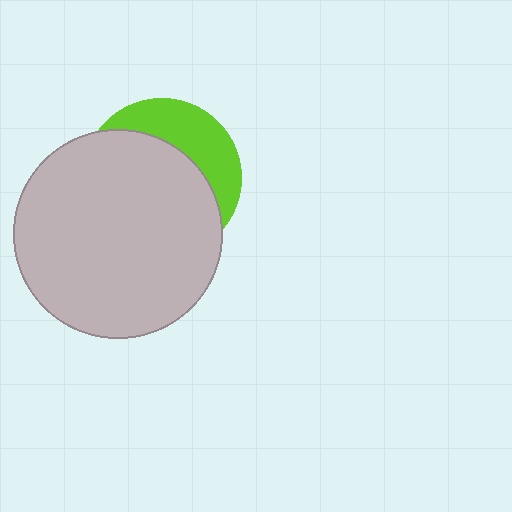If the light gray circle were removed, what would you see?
You would see the complete lime circle.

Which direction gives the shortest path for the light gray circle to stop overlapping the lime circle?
Moving toward the lower-left gives the shortest separation.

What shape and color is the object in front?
The object in front is a light gray circle.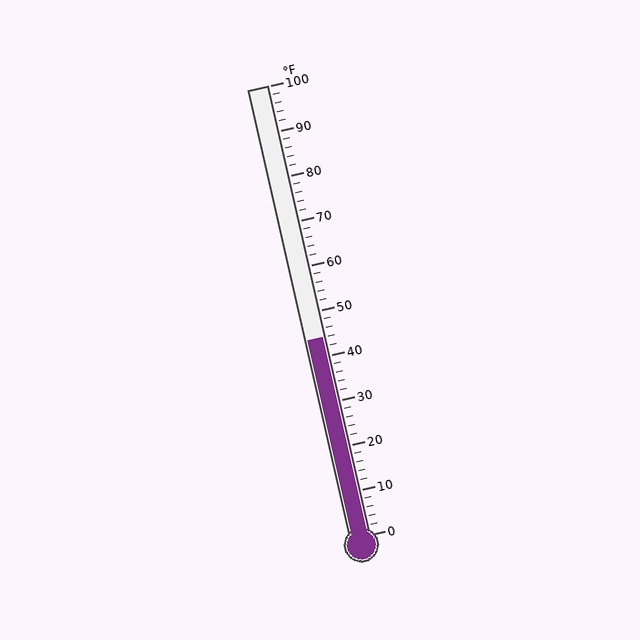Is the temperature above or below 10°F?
The temperature is above 10°F.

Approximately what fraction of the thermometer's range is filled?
The thermometer is filled to approximately 45% of its range.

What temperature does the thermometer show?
The thermometer shows approximately 44°F.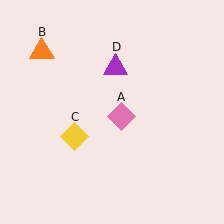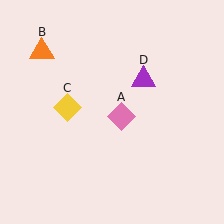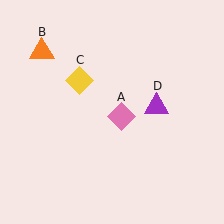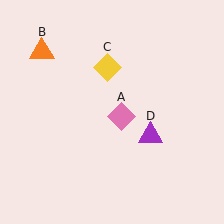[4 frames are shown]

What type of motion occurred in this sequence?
The yellow diamond (object C), purple triangle (object D) rotated clockwise around the center of the scene.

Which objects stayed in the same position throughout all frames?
Pink diamond (object A) and orange triangle (object B) remained stationary.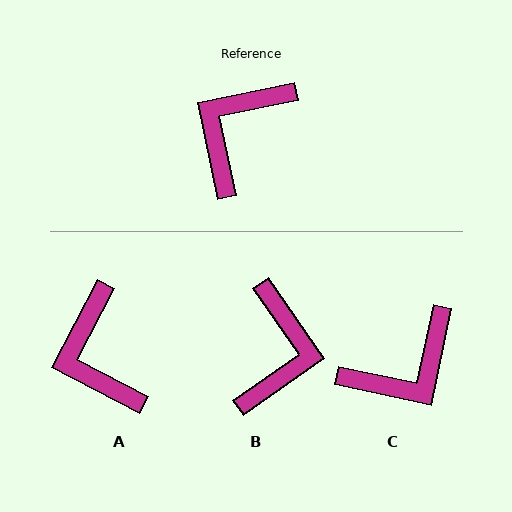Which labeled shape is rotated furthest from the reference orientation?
B, about 157 degrees away.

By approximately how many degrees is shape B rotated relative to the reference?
Approximately 157 degrees clockwise.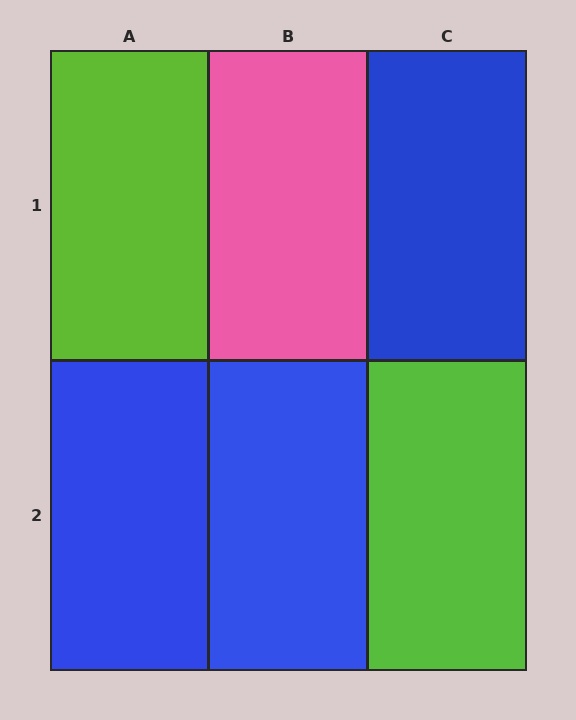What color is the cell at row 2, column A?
Blue.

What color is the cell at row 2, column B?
Blue.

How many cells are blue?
3 cells are blue.